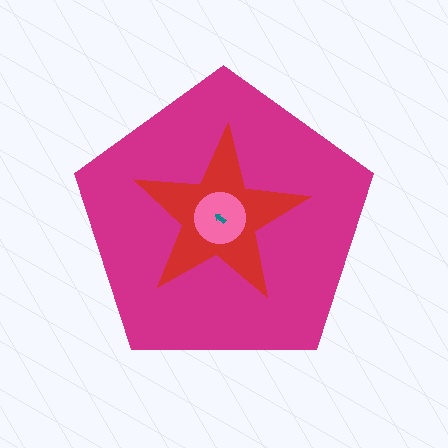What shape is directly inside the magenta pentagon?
The red star.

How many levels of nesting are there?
4.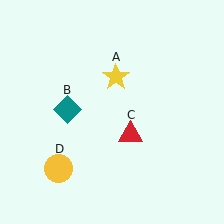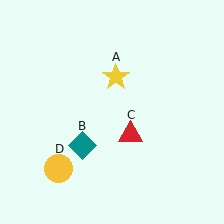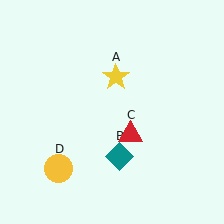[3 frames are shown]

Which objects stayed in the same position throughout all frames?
Yellow star (object A) and red triangle (object C) and yellow circle (object D) remained stationary.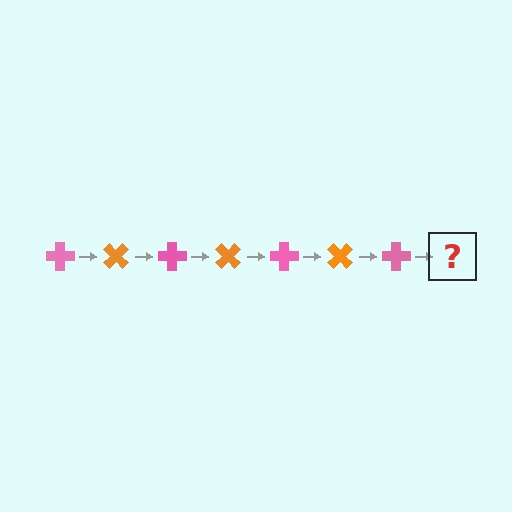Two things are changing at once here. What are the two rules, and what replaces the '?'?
The two rules are that it rotates 45 degrees each step and the color cycles through pink and orange. The '?' should be an orange cross, rotated 315 degrees from the start.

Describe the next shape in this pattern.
It should be an orange cross, rotated 315 degrees from the start.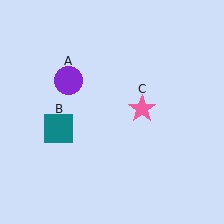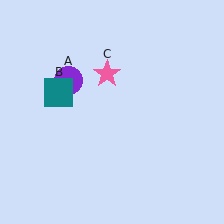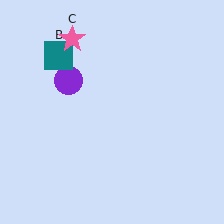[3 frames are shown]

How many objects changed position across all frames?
2 objects changed position: teal square (object B), pink star (object C).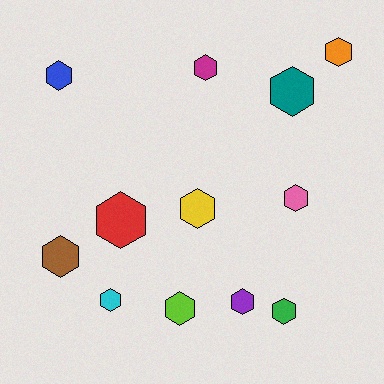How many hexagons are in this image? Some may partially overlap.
There are 12 hexagons.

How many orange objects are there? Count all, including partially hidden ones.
There is 1 orange object.